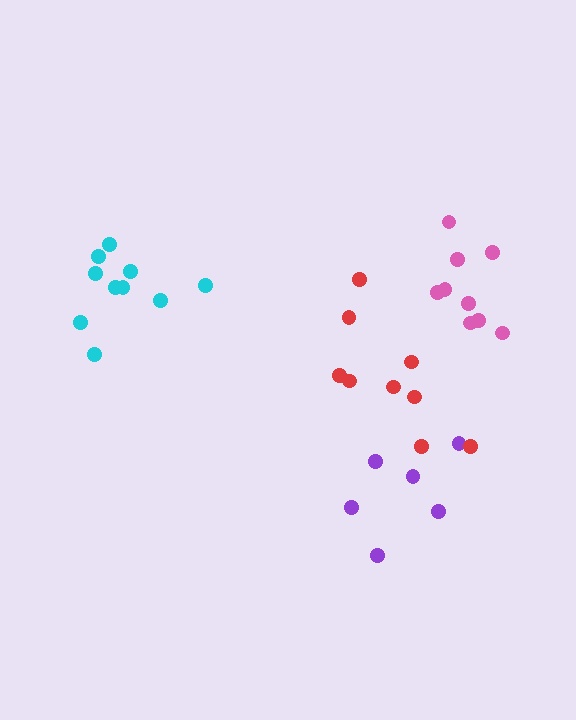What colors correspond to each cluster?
The clusters are colored: purple, pink, cyan, red.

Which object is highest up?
The pink cluster is topmost.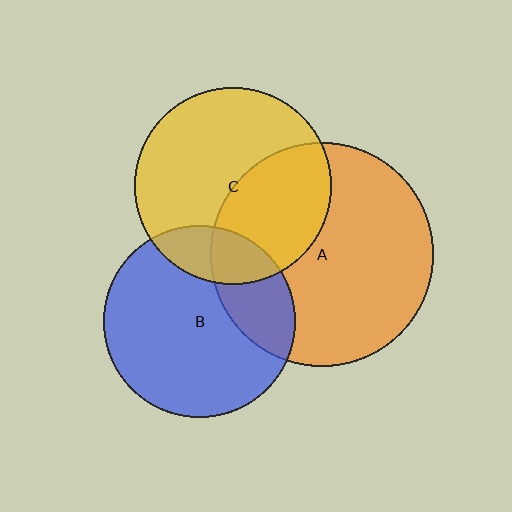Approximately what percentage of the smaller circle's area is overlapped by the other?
Approximately 40%.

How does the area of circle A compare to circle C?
Approximately 1.3 times.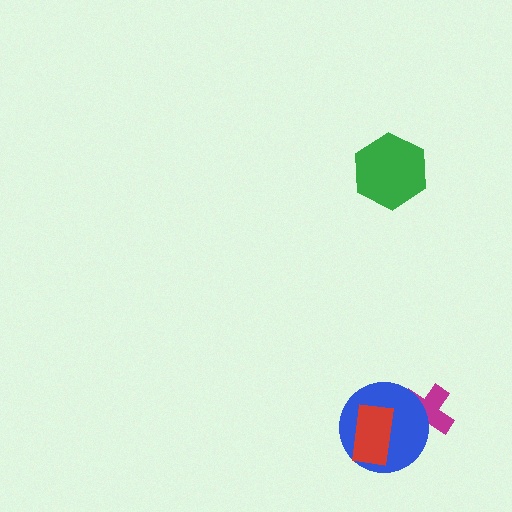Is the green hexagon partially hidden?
No, no other shape covers it.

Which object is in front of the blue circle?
The red rectangle is in front of the blue circle.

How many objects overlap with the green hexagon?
0 objects overlap with the green hexagon.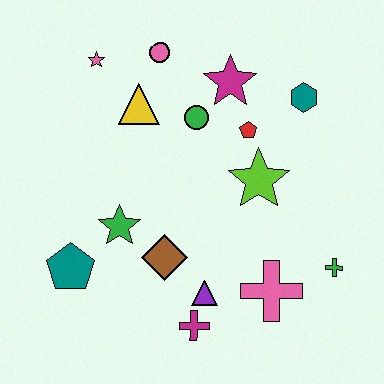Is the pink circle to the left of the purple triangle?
Yes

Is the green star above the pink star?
No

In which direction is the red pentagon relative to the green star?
The red pentagon is to the right of the green star.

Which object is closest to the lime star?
The red pentagon is closest to the lime star.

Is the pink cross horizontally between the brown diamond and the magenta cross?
No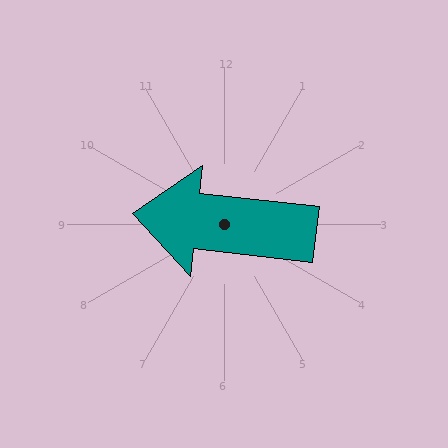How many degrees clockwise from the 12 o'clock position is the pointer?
Approximately 276 degrees.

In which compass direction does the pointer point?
West.